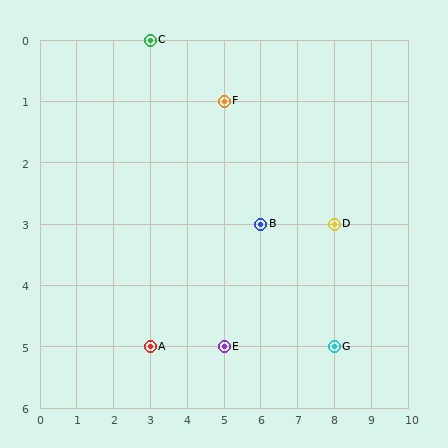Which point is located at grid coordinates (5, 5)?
Point E is at (5, 5).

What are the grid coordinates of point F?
Point F is at grid coordinates (5, 1).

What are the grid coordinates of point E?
Point E is at grid coordinates (5, 5).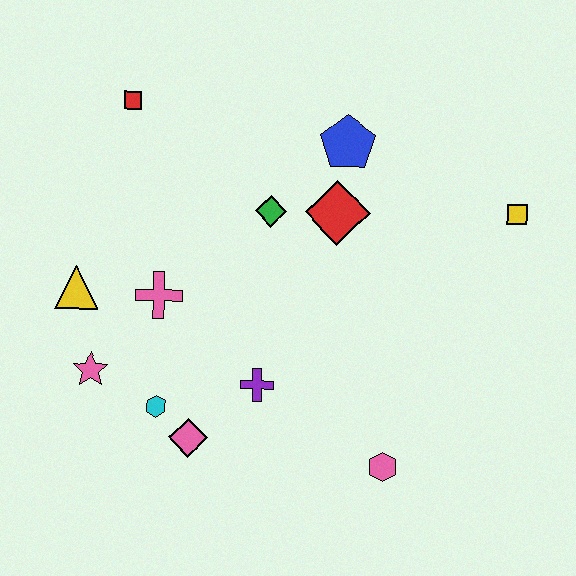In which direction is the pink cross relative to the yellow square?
The pink cross is to the left of the yellow square.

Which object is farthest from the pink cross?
The yellow square is farthest from the pink cross.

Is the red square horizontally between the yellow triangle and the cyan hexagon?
Yes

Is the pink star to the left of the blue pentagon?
Yes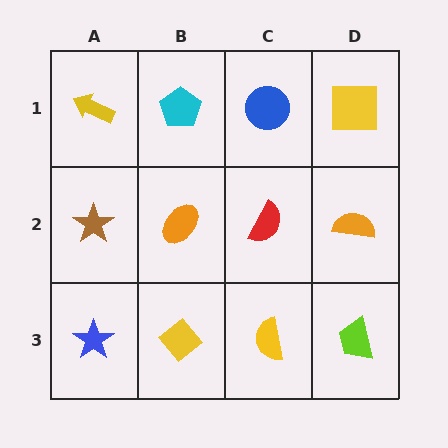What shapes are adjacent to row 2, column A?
A yellow arrow (row 1, column A), a blue star (row 3, column A), an orange ellipse (row 2, column B).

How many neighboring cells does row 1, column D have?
2.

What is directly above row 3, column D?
An orange semicircle.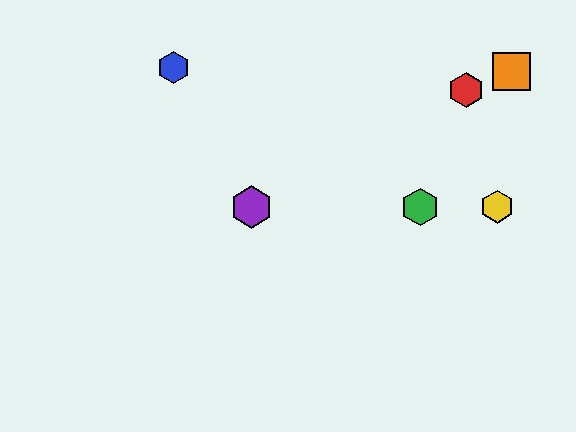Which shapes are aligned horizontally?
The green hexagon, the yellow hexagon, the purple hexagon are aligned horizontally.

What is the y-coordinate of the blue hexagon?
The blue hexagon is at y≈67.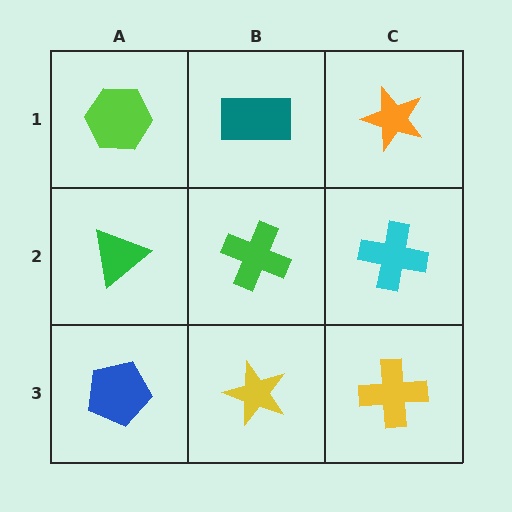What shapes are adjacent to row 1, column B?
A green cross (row 2, column B), a lime hexagon (row 1, column A), an orange star (row 1, column C).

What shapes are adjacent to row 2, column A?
A lime hexagon (row 1, column A), a blue pentagon (row 3, column A), a green cross (row 2, column B).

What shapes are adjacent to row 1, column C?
A cyan cross (row 2, column C), a teal rectangle (row 1, column B).